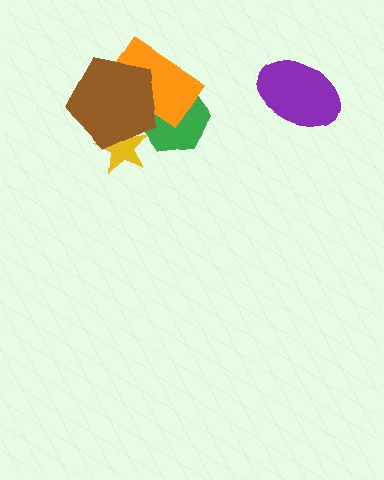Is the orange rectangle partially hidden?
Yes, it is partially covered by another shape.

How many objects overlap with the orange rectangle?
2 objects overlap with the orange rectangle.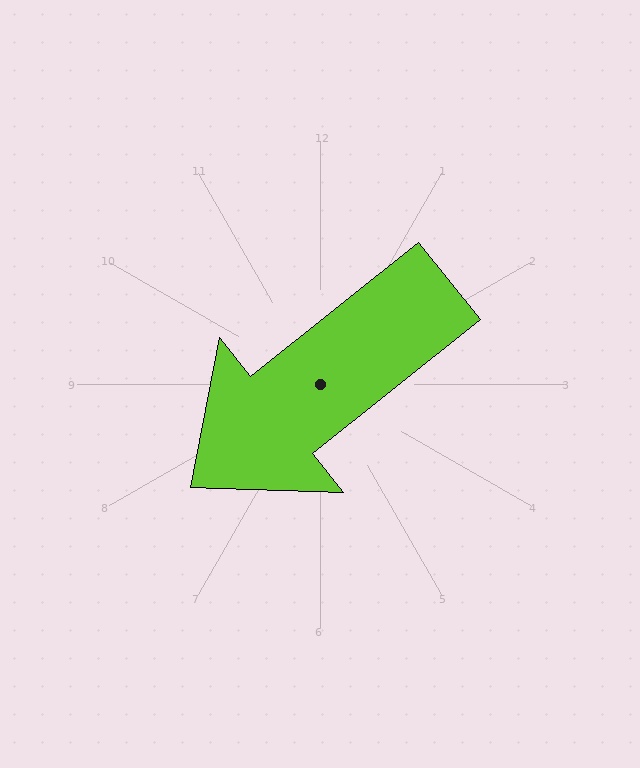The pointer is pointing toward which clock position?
Roughly 8 o'clock.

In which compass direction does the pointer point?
Southwest.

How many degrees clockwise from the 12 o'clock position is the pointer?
Approximately 231 degrees.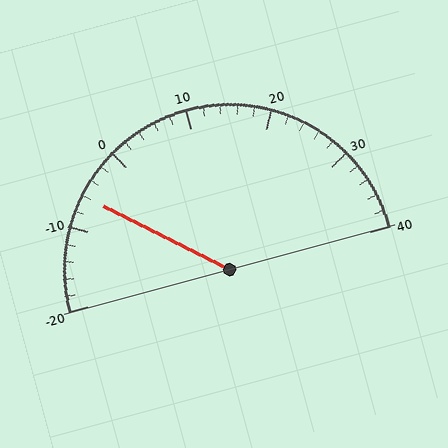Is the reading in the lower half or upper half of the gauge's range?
The reading is in the lower half of the range (-20 to 40).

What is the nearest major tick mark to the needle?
The nearest major tick mark is -10.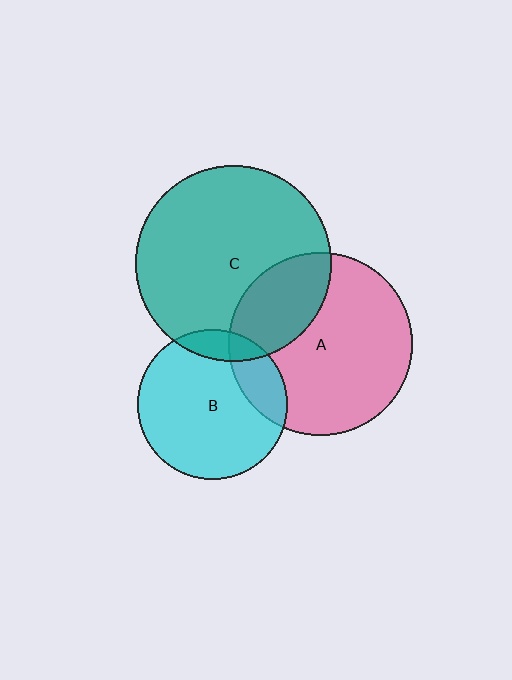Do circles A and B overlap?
Yes.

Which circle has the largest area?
Circle C (teal).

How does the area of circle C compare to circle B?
Approximately 1.7 times.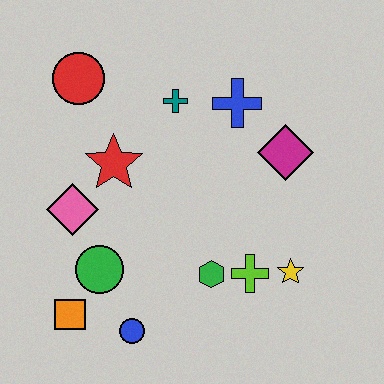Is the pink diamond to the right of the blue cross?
No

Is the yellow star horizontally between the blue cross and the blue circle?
No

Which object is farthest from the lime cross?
The red circle is farthest from the lime cross.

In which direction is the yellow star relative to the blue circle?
The yellow star is to the right of the blue circle.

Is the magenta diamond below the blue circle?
No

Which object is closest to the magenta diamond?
The blue cross is closest to the magenta diamond.